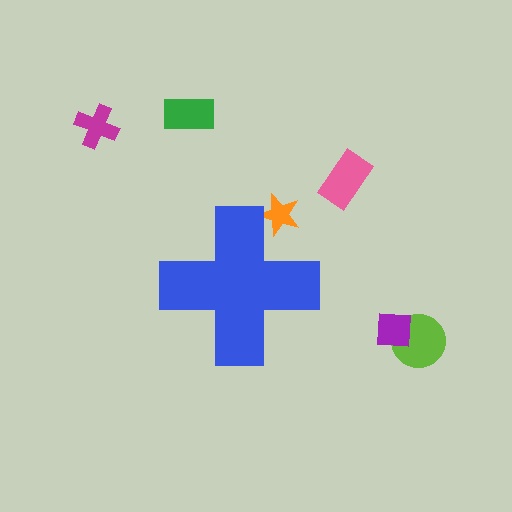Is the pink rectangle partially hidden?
No, the pink rectangle is fully visible.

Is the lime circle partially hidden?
No, the lime circle is fully visible.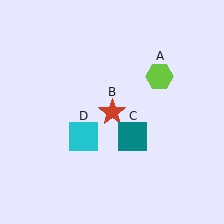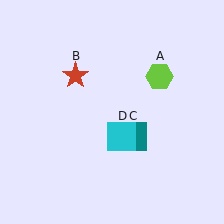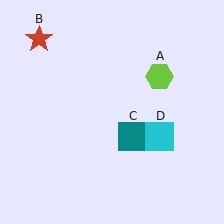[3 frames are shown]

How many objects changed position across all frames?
2 objects changed position: red star (object B), cyan square (object D).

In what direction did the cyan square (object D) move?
The cyan square (object D) moved right.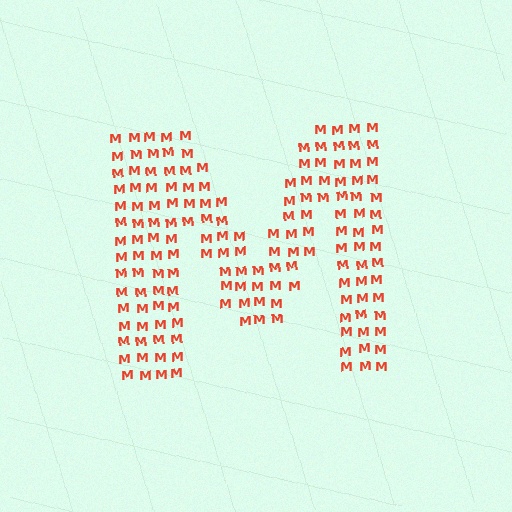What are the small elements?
The small elements are letter M's.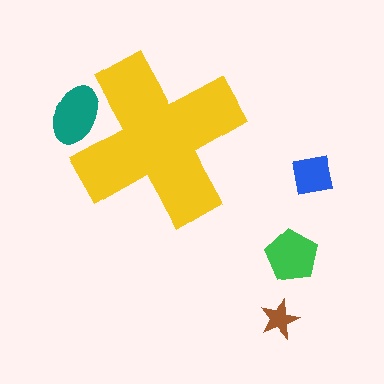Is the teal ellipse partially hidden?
Yes, the teal ellipse is partially hidden behind the yellow cross.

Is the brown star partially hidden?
No, the brown star is fully visible.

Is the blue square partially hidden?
No, the blue square is fully visible.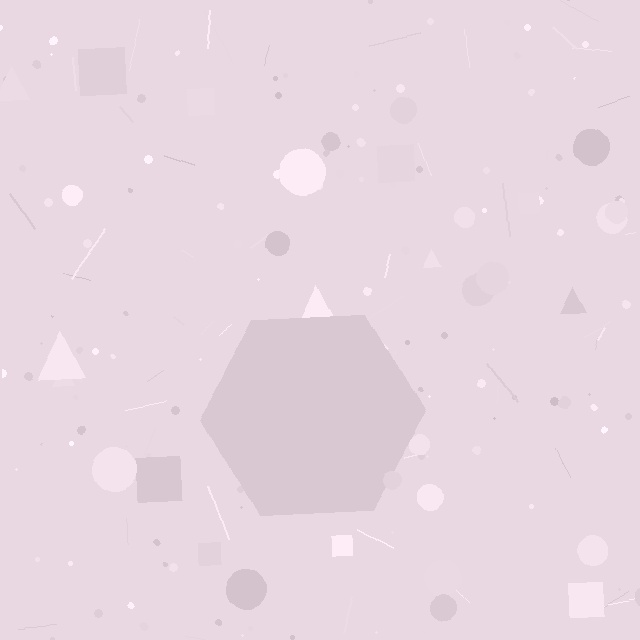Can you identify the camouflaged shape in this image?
The camouflaged shape is a hexagon.